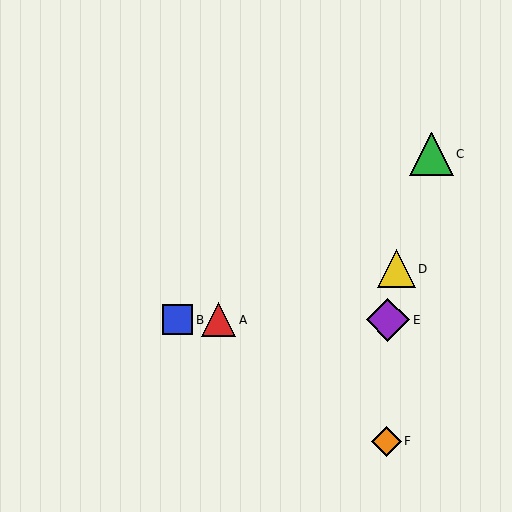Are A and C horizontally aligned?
No, A is at y≈320 and C is at y≈154.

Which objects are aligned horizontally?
Objects A, B, E are aligned horizontally.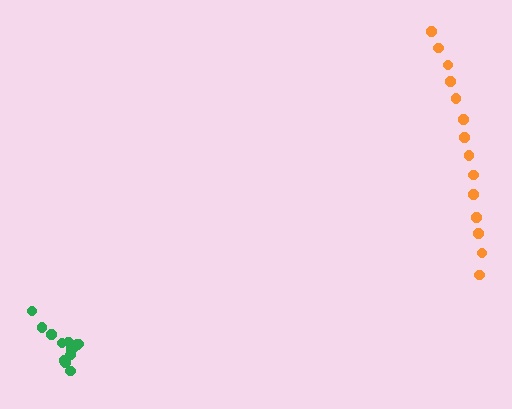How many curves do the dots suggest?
There are 2 distinct paths.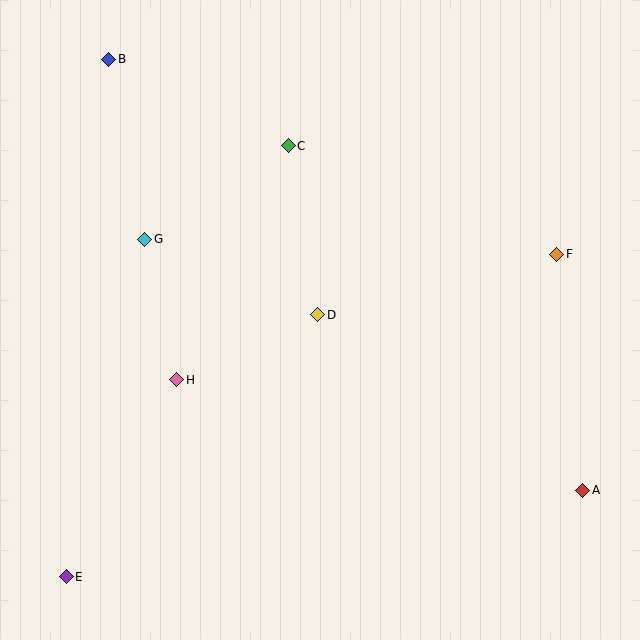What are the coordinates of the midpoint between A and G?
The midpoint between A and G is at (364, 365).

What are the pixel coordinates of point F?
Point F is at (557, 254).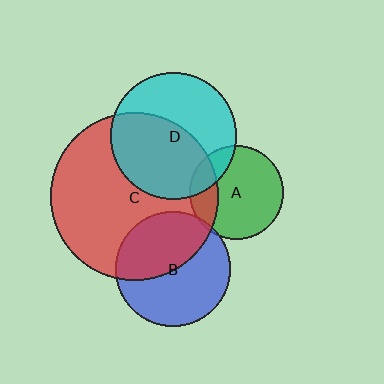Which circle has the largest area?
Circle C (red).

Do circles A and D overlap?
Yes.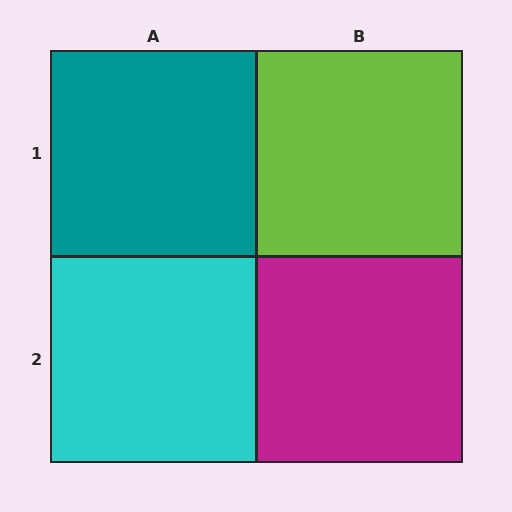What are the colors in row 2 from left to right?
Cyan, magenta.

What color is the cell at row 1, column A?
Teal.